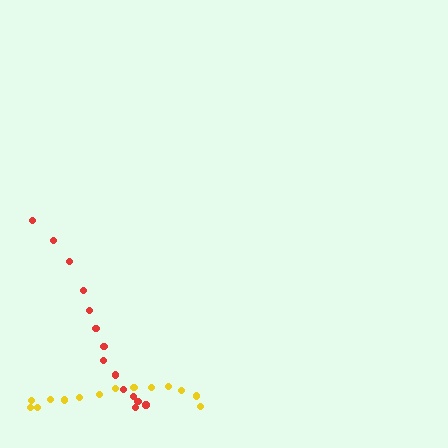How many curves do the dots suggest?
There are 2 distinct paths.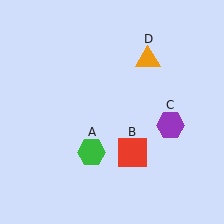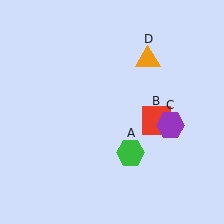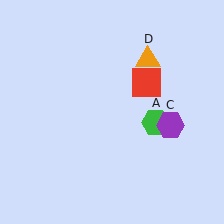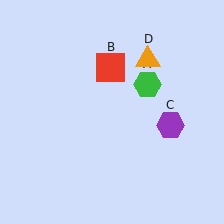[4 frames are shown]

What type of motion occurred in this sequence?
The green hexagon (object A), red square (object B) rotated counterclockwise around the center of the scene.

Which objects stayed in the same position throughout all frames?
Purple hexagon (object C) and orange triangle (object D) remained stationary.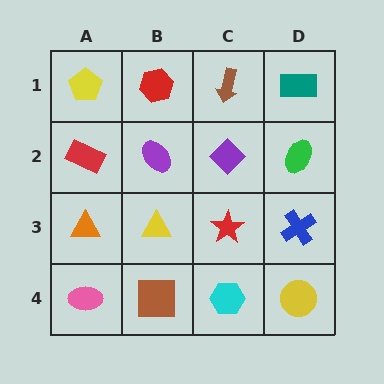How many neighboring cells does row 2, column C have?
4.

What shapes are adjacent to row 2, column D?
A teal rectangle (row 1, column D), a blue cross (row 3, column D), a purple diamond (row 2, column C).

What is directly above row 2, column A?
A yellow pentagon.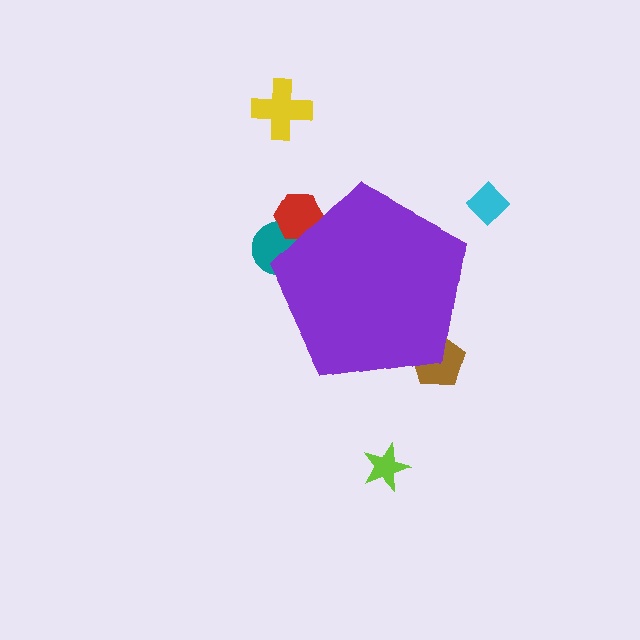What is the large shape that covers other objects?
A purple pentagon.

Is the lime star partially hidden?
No, the lime star is fully visible.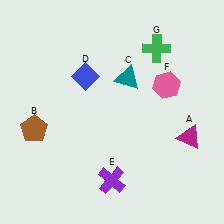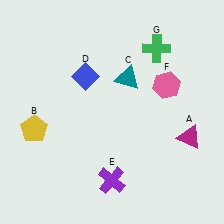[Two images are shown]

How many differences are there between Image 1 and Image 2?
There is 1 difference between the two images.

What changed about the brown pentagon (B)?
In Image 1, B is brown. In Image 2, it changed to yellow.